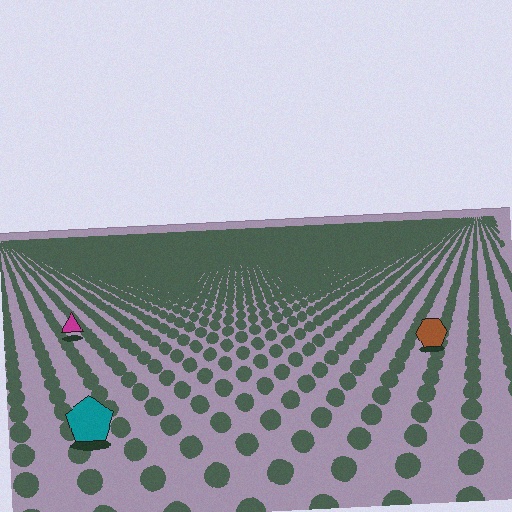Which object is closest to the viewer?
The teal pentagon is closest. The texture marks near it are larger and more spread out.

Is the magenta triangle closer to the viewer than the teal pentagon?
No. The teal pentagon is closer — you can tell from the texture gradient: the ground texture is coarser near it.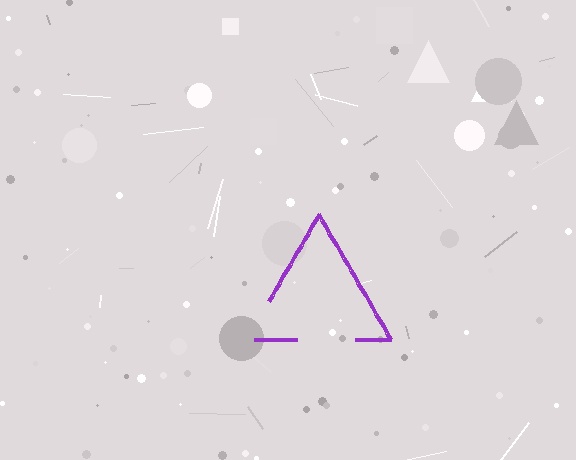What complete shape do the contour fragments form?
The contour fragments form a triangle.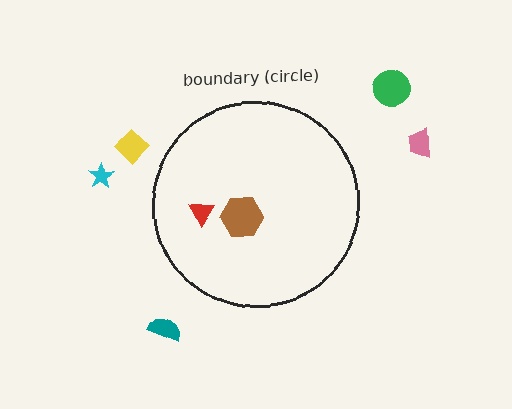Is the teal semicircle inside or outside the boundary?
Outside.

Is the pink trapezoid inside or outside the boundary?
Outside.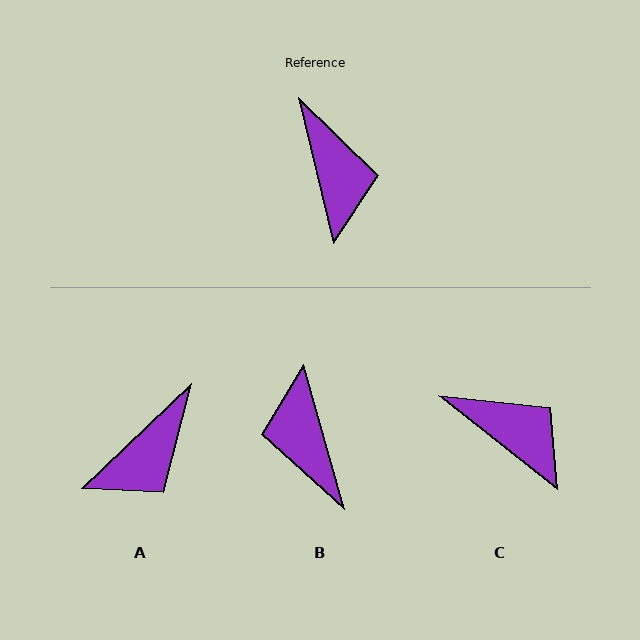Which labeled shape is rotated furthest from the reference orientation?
B, about 178 degrees away.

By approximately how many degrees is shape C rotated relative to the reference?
Approximately 38 degrees counter-clockwise.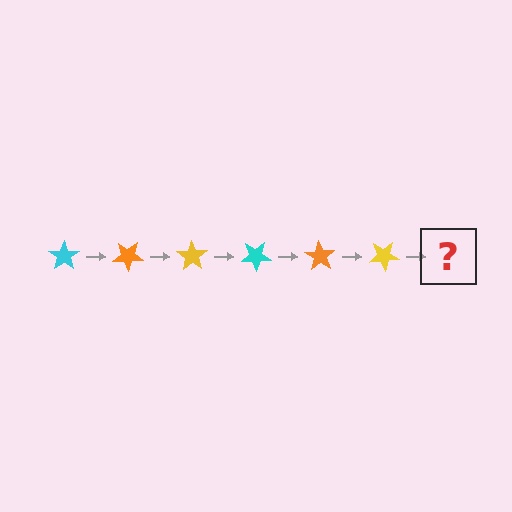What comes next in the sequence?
The next element should be a cyan star, rotated 210 degrees from the start.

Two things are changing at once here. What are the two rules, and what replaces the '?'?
The two rules are that it rotates 35 degrees each step and the color cycles through cyan, orange, and yellow. The '?' should be a cyan star, rotated 210 degrees from the start.